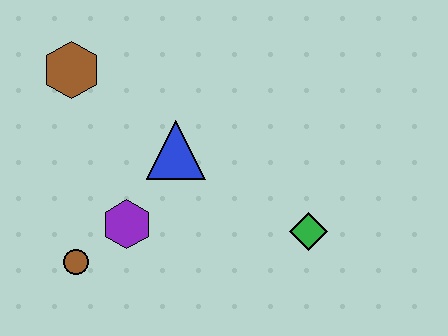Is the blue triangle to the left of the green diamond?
Yes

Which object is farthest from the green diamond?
The brown hexagon is farthest from the green diamond.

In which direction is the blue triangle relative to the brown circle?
The blue triangle is above the brown circle.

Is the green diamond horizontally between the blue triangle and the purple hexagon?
No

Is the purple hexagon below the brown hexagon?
Yes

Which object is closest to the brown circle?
The purple hexagon is closest to the brown circle.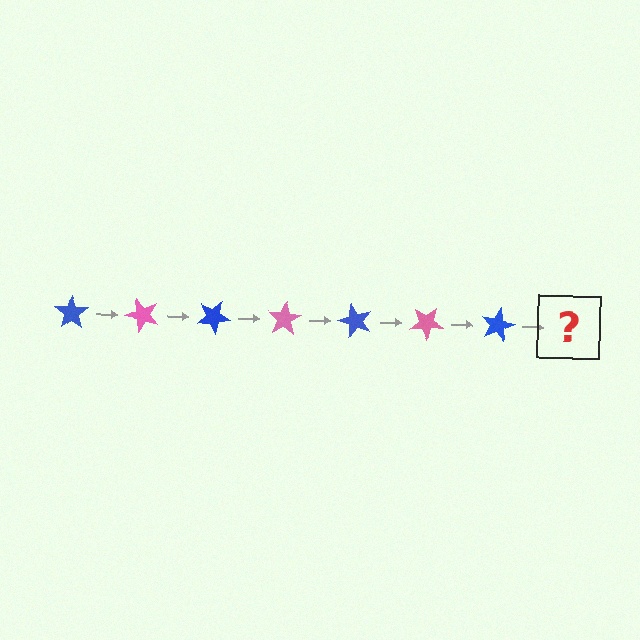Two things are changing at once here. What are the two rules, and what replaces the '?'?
The two rules are that it rotates 50 degrees each step and the color cycles through blue and pink. The '?' should be a pink star, rotated 350 degrees from the start.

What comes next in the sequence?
The next element should be a pink star, rotated 350 degrees from the start.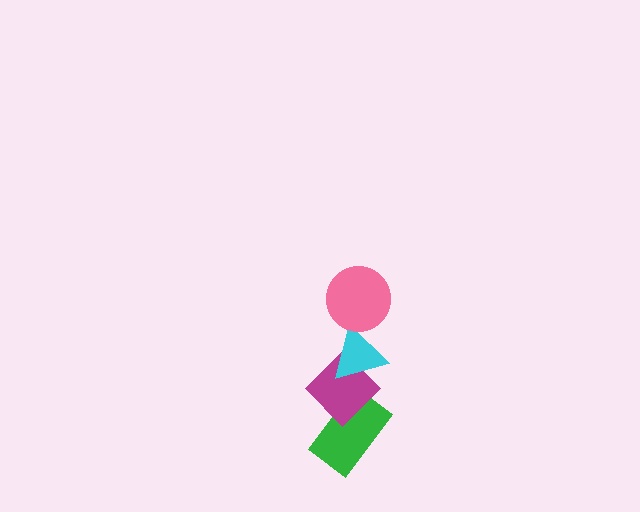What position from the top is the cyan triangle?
The cyan triangle is 2nd from the top.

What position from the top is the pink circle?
The pink circle is 1st from the top.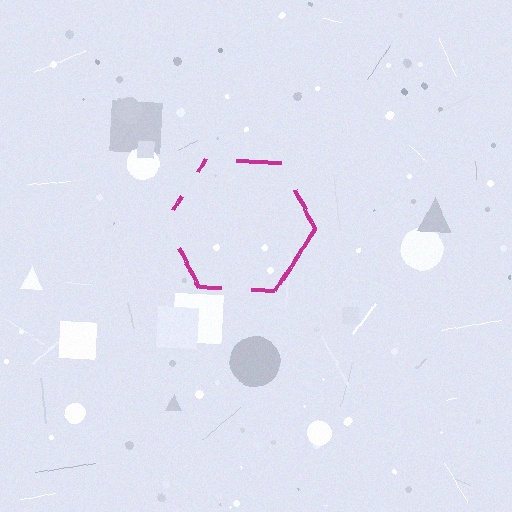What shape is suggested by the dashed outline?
The dashed outline suggests a hexagon.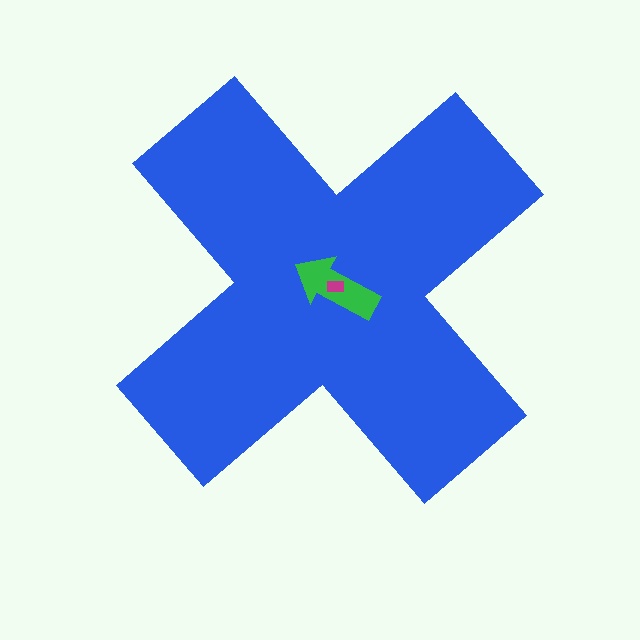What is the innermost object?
The magenta rectangle.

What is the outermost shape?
The blue cross.